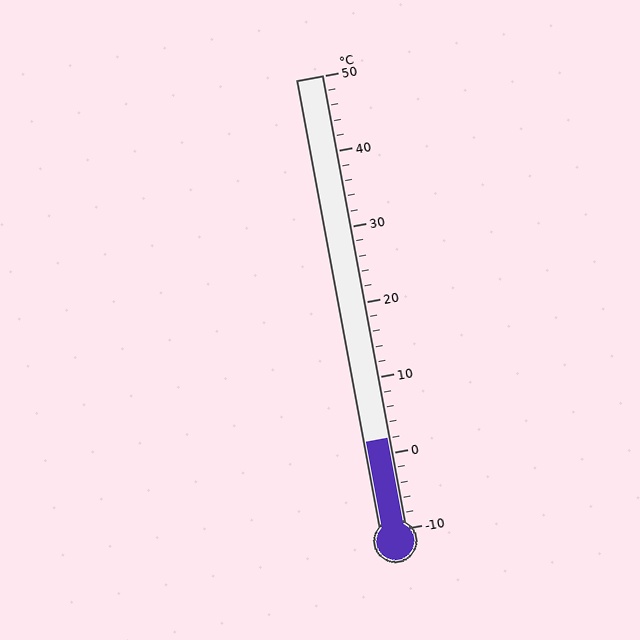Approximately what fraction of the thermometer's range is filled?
The thermometer is filled to approximately 20% of its range.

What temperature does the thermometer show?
The thermometer shows approximately 2°C.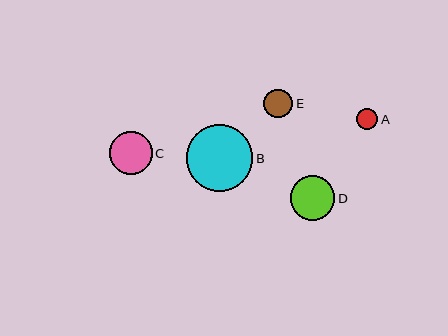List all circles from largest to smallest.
From largest to smallest: B, D, C, E, A.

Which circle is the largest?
Circle B is the largest with a size of approximately 67 pixels.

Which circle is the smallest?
Circle A is the smallest with a size of approximately 21 pixels.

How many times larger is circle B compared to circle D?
Circle B is approximately 1.5 times the size of circle D.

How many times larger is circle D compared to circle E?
Circle D is approximately 1.6 times the size of circle E.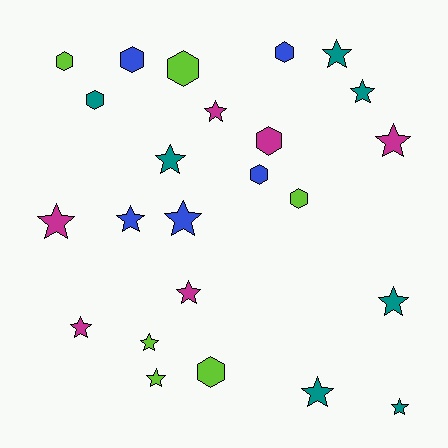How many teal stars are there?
There are 6 teal stars.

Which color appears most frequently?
Teal, with 7 objects.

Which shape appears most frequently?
Star, with 15 objects.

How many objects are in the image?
There are 24 objects.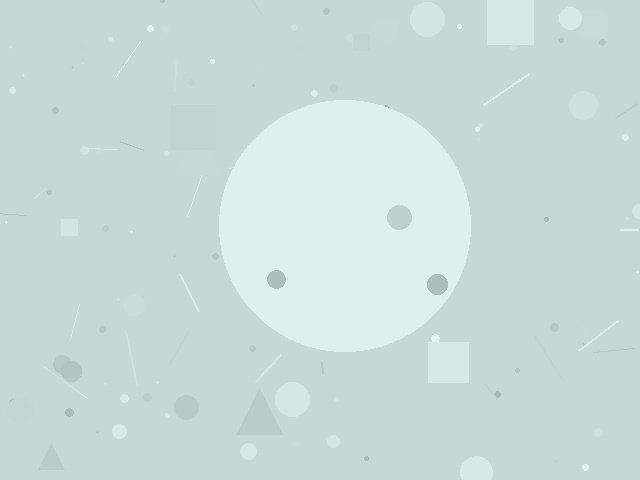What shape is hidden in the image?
A circle is hidden in the image.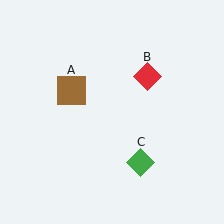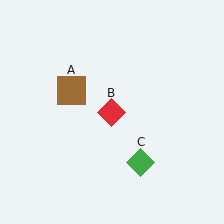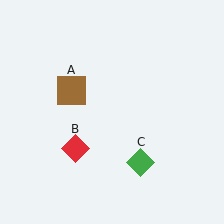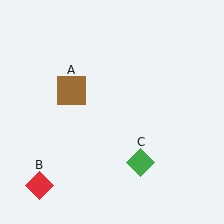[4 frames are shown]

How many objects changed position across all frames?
1 object changed position: red diamond (object B).